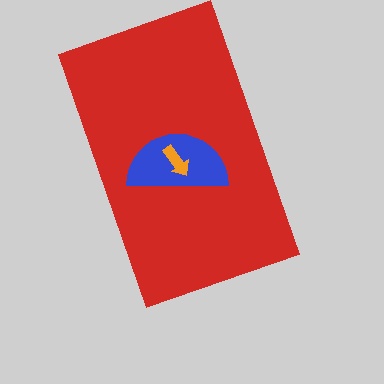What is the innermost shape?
The orange arrow.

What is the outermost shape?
The red rectangle.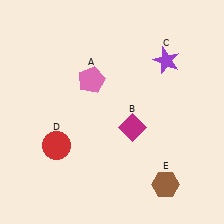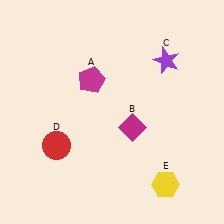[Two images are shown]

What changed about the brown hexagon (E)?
In Image 1, E is brown. In Image 2, it changed to yellow.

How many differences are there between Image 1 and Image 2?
There are 2 differences between the two images.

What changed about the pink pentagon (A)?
In Image 1, A is pink. In Image 2, it changed to magenta.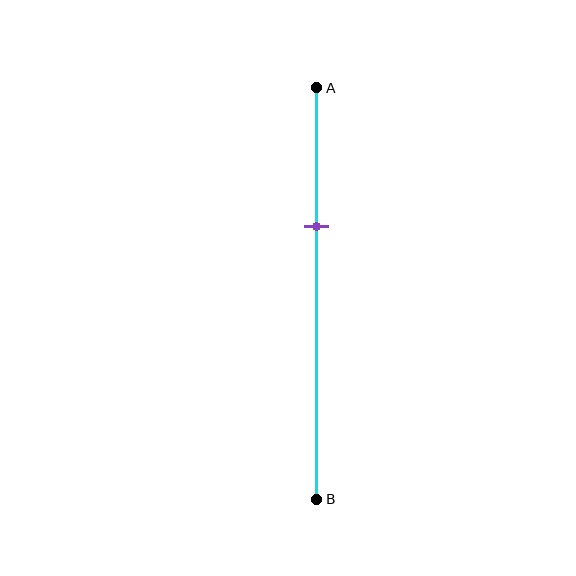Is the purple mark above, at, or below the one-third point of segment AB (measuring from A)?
The purple mark is approximately at the one-third point of segment AB.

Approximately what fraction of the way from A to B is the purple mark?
The purple mark is approximately 35% of the way from A to B.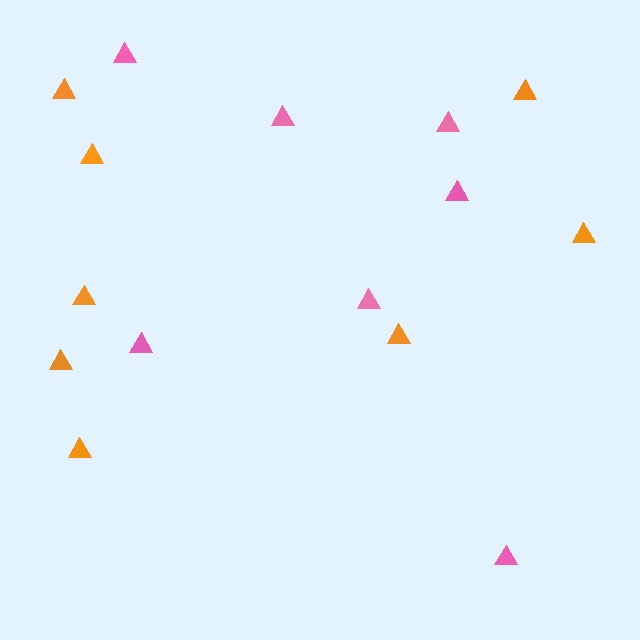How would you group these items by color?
There are 2 groups: one group of orange triangles (8) and one group of pink triangles (7).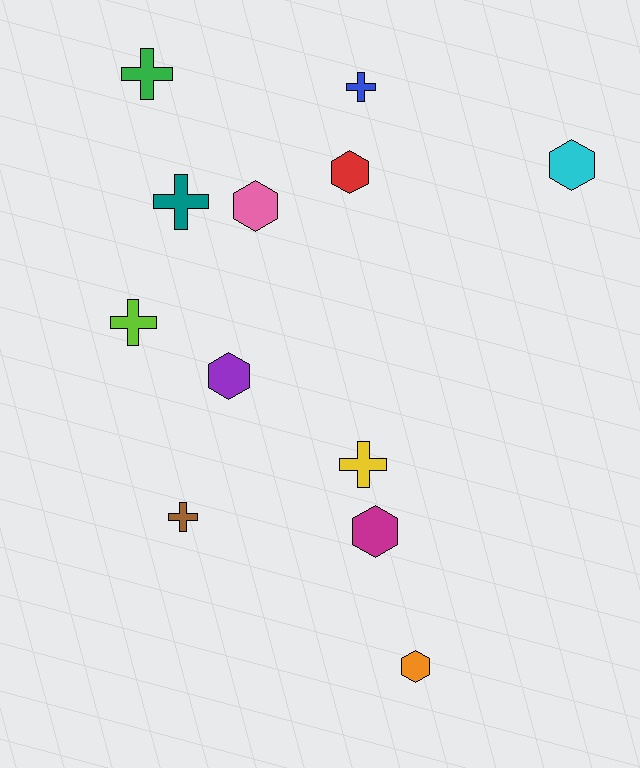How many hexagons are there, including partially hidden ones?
There are 6 hexagons.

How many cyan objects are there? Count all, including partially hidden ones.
There is 1 cyan object.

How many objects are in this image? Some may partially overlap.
There are 12 objects.